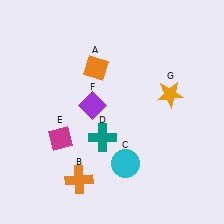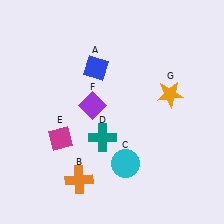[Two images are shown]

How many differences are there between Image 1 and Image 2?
There is 1 difference between the two images.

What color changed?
The diamond (A) changed from orange in Image 1 to blue in Image 2.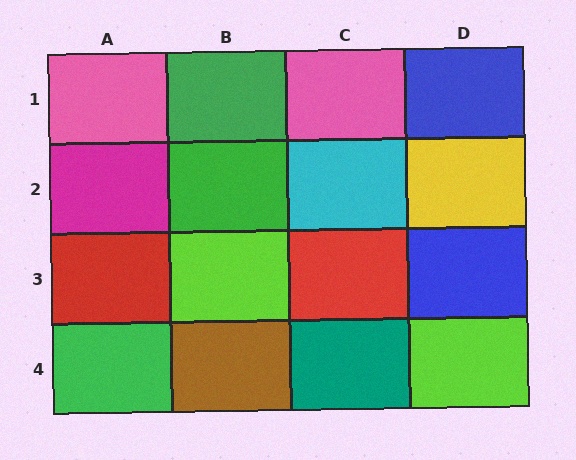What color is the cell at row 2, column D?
Yellow.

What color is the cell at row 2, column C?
Cyan.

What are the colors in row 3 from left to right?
Red, lime, red, blue.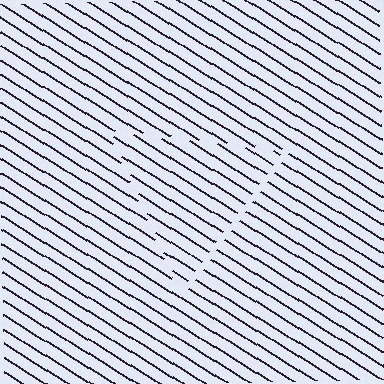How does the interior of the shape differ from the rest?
The interior of the shape contains the same grating, shifted by half a period — the contour is defined by the phase discontinuity where line-ends from the inner and outer gratings abut.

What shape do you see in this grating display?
An illusory triangle. The interior of the shape contains the same grating, shifted by half a period — the contour is defined by the phase discontinuity where line-ends from the inner and outer gratings abut.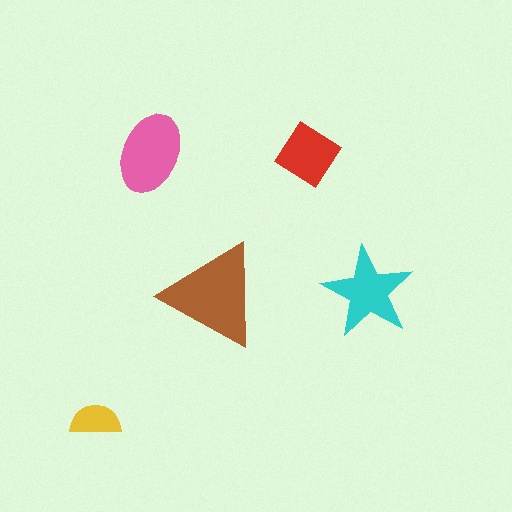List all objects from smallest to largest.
The yellow semicircle, the red diamond, the cyan star, the pink ellipse, the brown triangle.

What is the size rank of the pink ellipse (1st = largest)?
2nd.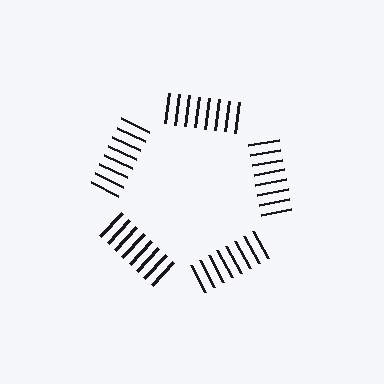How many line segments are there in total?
40 — 8 along each of the 5 edges.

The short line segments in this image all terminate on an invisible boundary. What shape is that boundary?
An illusory pentagon — the line segments terminate on its edges but no continuous stroke is drawn.